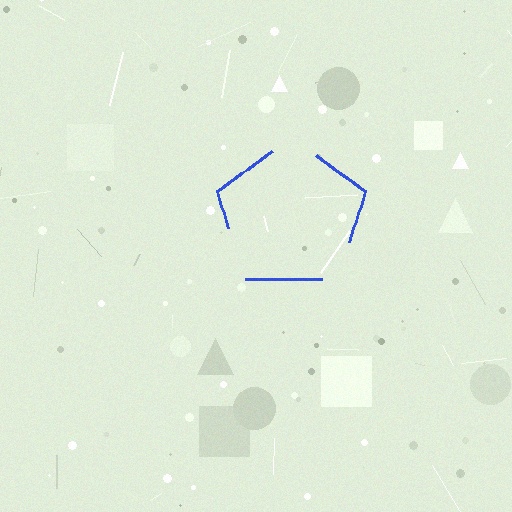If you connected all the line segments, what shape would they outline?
They would outline a pentagon.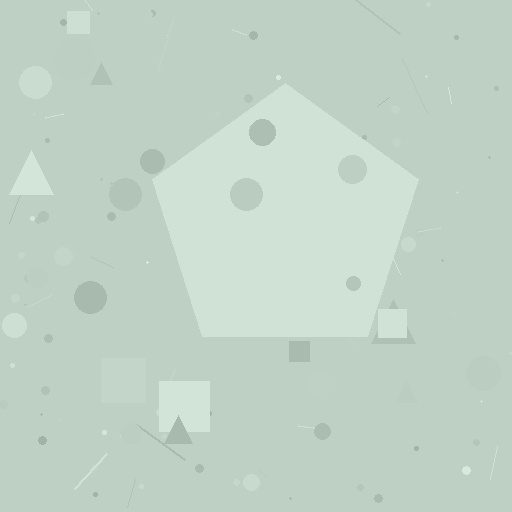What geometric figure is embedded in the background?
A pentagon is embedded in the background.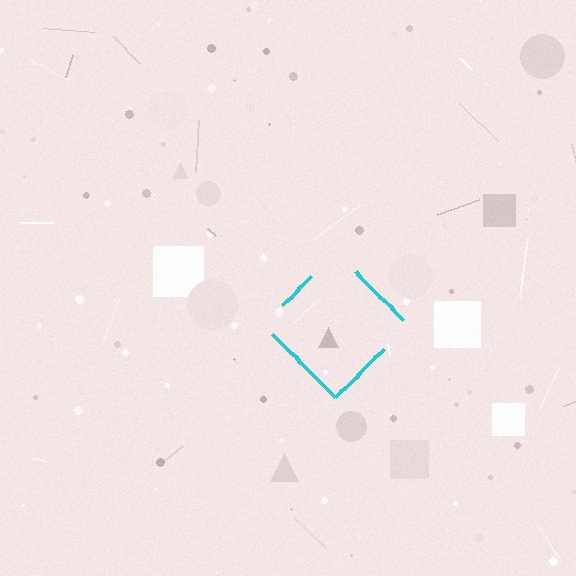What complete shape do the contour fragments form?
The contour fragments form a diamond.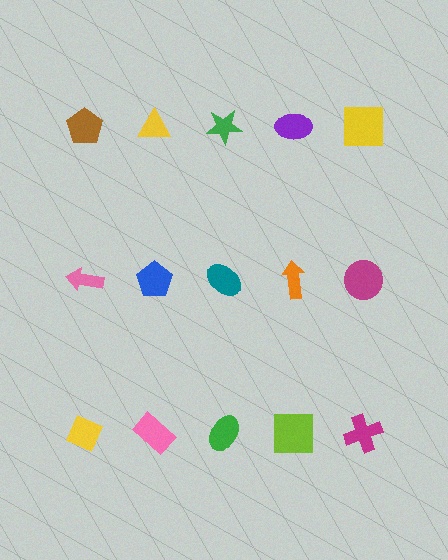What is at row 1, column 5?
A yellow square.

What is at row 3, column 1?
A yellow diamond.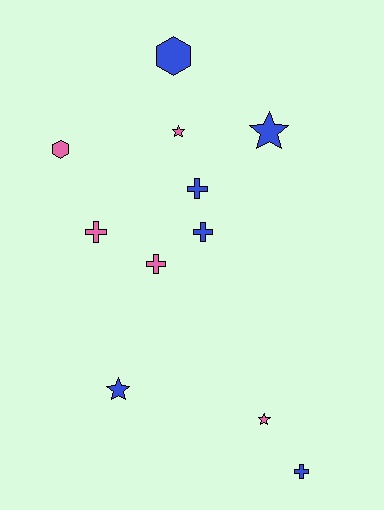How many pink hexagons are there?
There is 1 pink hexagon.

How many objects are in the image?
There are 11 objects.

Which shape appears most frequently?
Cross, with 5 objects.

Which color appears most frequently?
Blue, with 6 objects.